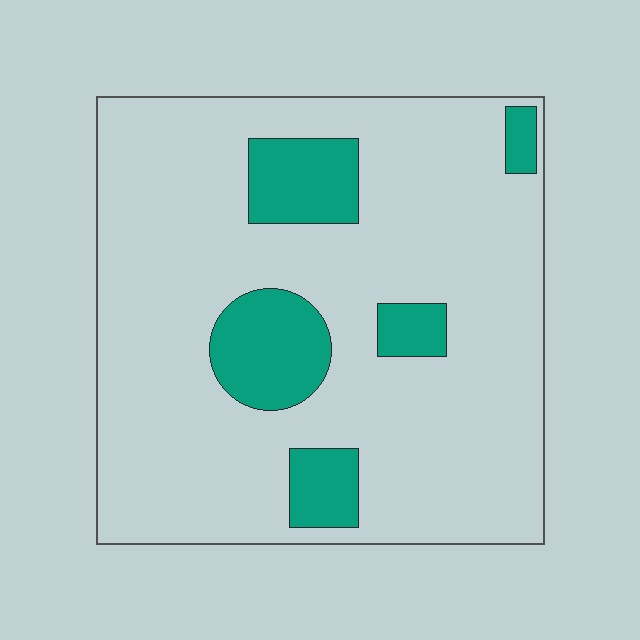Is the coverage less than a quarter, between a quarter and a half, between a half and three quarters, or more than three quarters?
Less than a quarter.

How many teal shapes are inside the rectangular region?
5.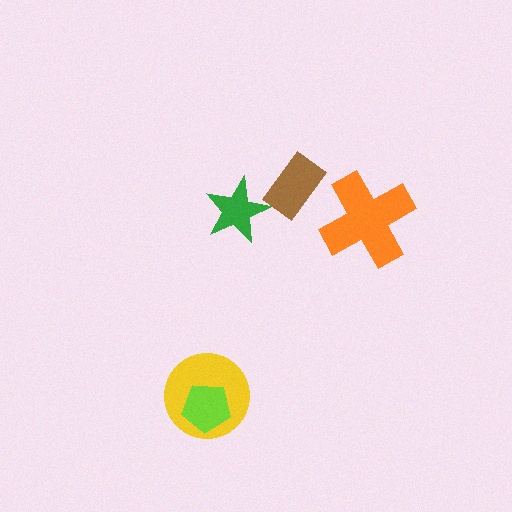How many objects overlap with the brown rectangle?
0 objects overlap with the brown rectangle.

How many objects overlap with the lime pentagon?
1 object overlaps with the lime pentagon.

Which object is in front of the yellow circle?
The lime pentagon is in front of the yellow circle.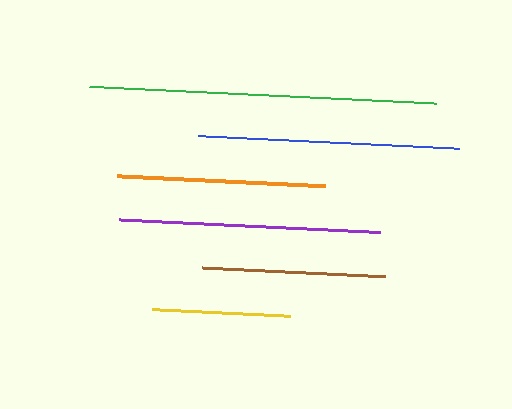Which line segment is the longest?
The green line is the longest at approximately 347 pixels.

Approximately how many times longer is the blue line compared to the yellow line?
The blue line is approximately 1.9 times the length of the yellow line.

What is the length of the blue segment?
The blue segment is approximately 261 pixels long.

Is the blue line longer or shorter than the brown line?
The blue line is longer than the brown line.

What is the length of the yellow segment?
The yellow segment is approximately 137 pixels long.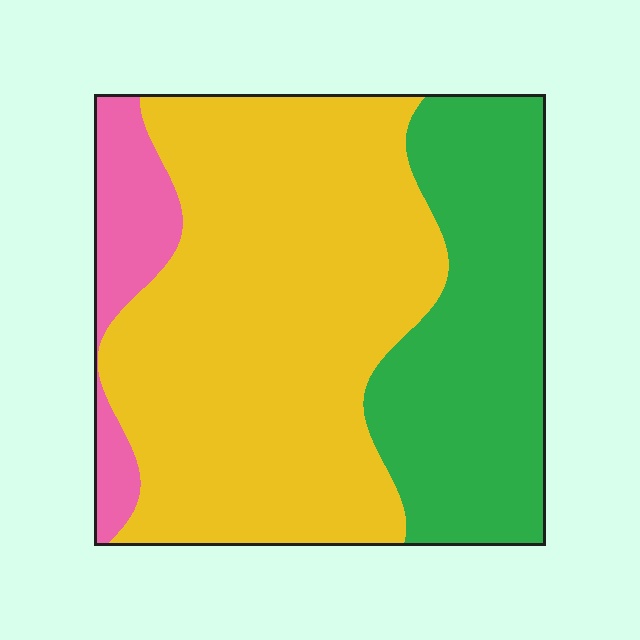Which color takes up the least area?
Pink, at roughly 10%.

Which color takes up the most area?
Yellow, at roughly 60%.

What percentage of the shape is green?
Green covers roughly 30% of the shape.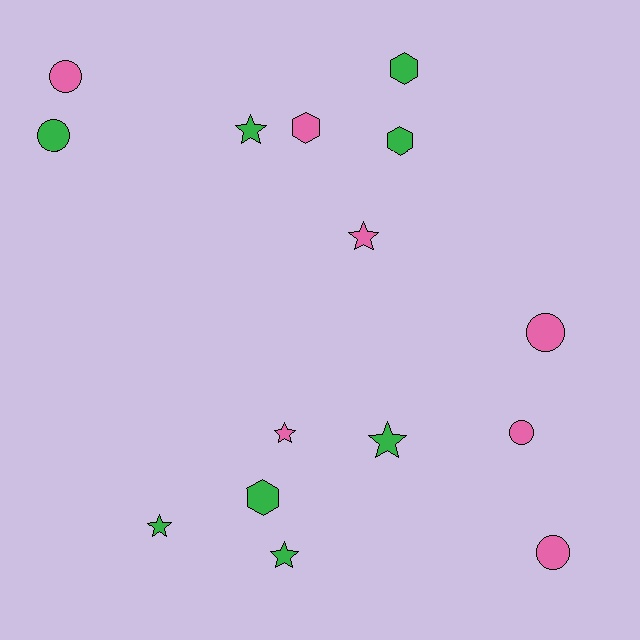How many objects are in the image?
There are 15 objects.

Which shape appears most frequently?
Star, with 6 objects.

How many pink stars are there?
There are 2 pink stars.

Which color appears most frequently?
Green, with 8 objects.